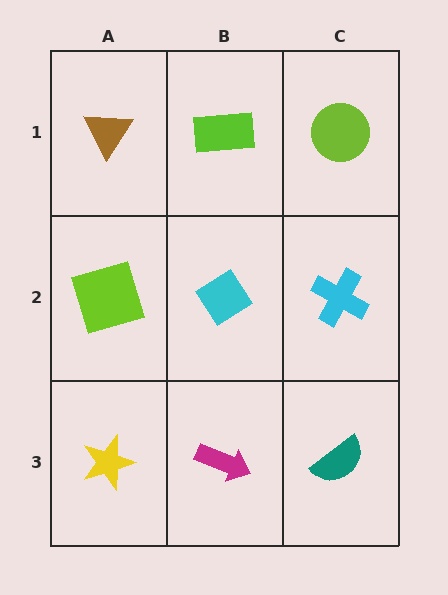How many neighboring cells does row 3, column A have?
2.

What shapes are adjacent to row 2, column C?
A lime circle (row 1, column C), a teal semicircle (row 3, column C), a cyan diamond (row 2, column B).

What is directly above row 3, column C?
A cyan cross.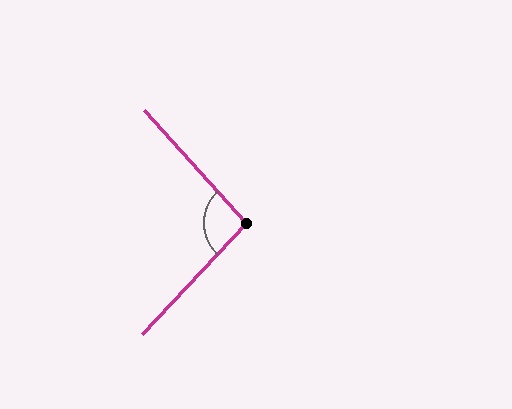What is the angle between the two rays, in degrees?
Approximately 95 degrees.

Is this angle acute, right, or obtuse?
It is approximately a right angle.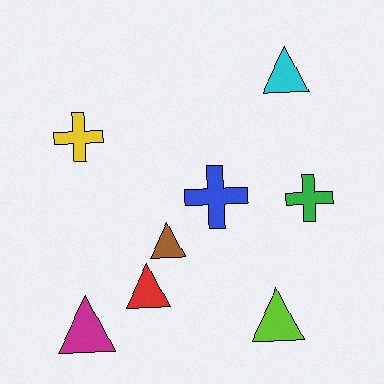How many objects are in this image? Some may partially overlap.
There are 8 objects.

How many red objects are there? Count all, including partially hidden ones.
There is 1 red object.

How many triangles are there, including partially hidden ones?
There are 5 triangles.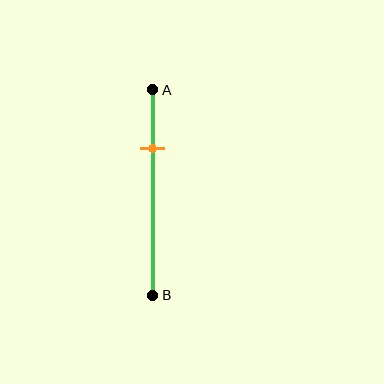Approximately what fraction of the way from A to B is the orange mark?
The orange mark is approximately 30% of the way from A to B.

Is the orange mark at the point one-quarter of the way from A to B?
No, the mark is at about 30% from A, not at the 25% one-quarter point.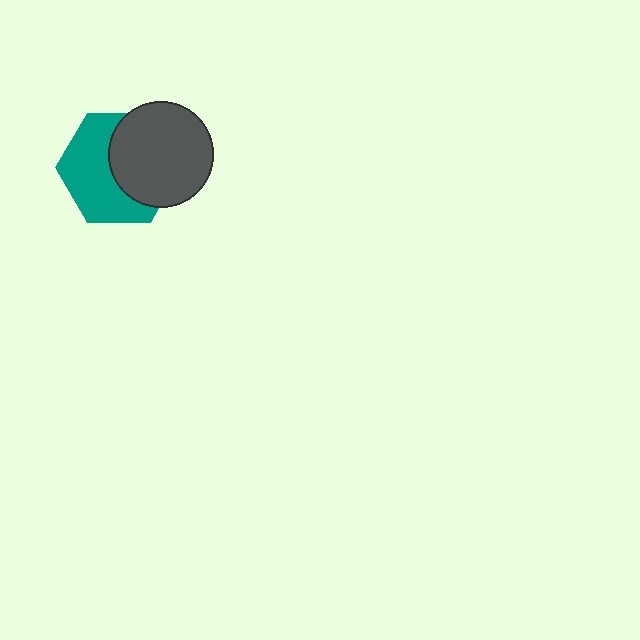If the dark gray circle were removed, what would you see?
You would see the complete teal hexagon.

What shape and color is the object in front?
The object in front is a dark gray circle.